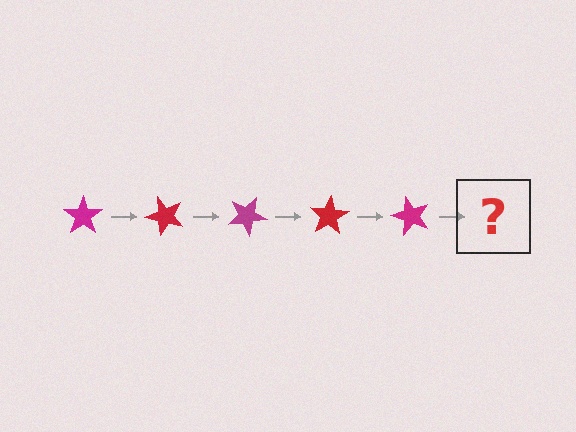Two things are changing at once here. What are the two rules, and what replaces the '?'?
The two rules are that it rotates 50 degrees each step and the color cycles through magenta and red. The '?' should be a red star, rotated 250 degrees from the start.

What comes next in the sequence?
The next element should be a red star, rotated 250 degrees from the start.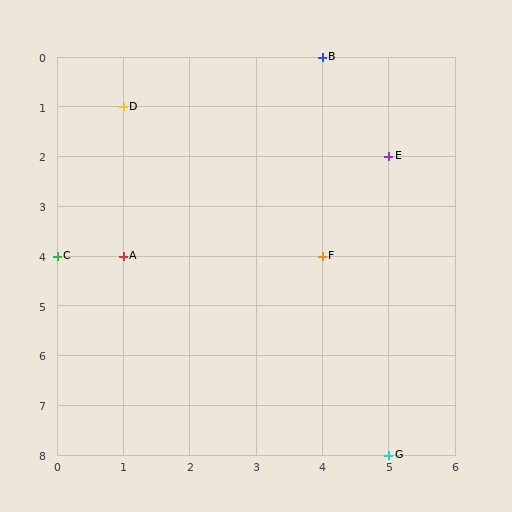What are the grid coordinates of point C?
Point C is at grid coordinates (0, 4).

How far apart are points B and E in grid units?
Points B and E are 1 column and 2 rows apart (about 2.2 grid units diagonally).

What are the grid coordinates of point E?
Point E is at grid coordinates (5, 2).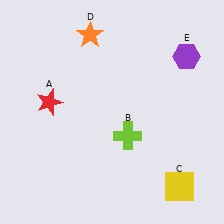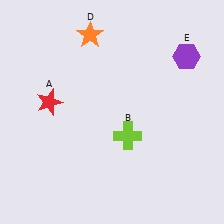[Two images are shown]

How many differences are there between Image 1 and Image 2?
There is 1 difference between the two images.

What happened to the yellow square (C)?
The yellow square (C) was removed in Image 2. It was in the bottom-right area of Image 1.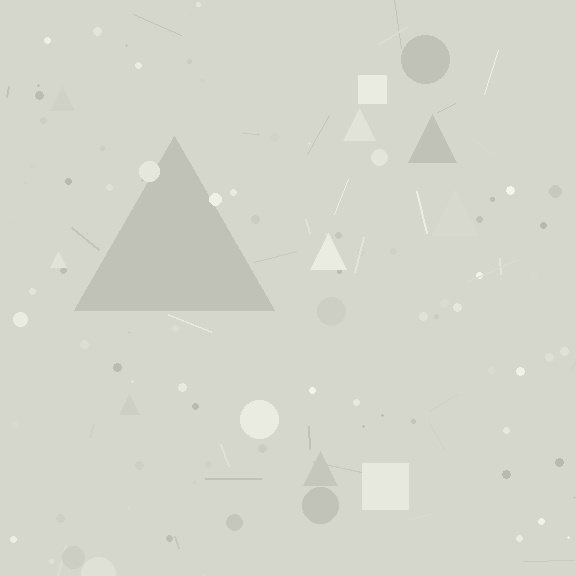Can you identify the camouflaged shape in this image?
The camouflaged shape is a triangle.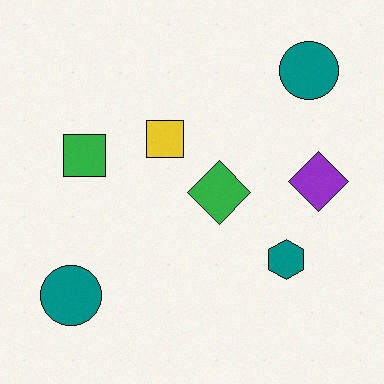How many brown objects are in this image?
There are no brown objects.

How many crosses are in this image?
There are no crosses.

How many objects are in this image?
There are 7 objects.